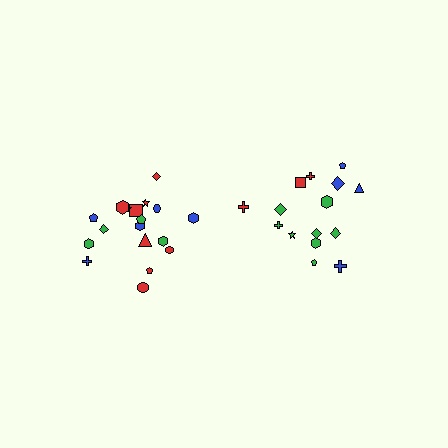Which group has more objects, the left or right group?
The left group.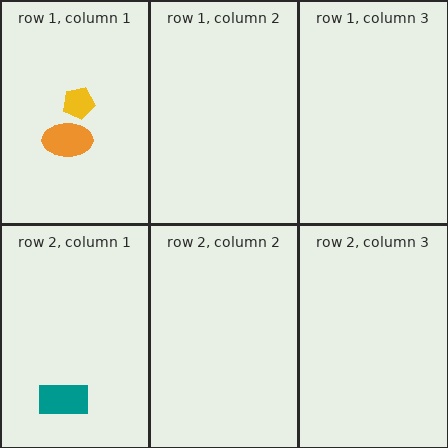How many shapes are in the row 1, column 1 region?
2.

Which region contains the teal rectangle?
The row 2, column 1 region.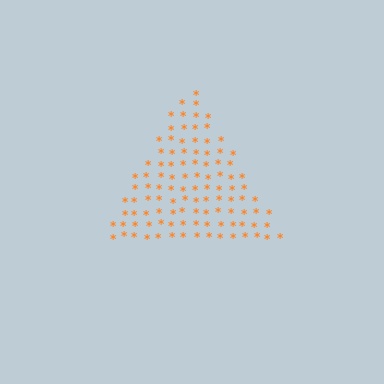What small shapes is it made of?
It is made of small asterisks.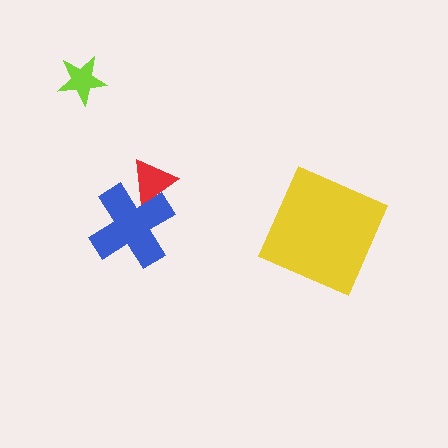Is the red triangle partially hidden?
Yes, it is partially covered by another shape.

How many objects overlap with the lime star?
0 objects overlap with the lime star.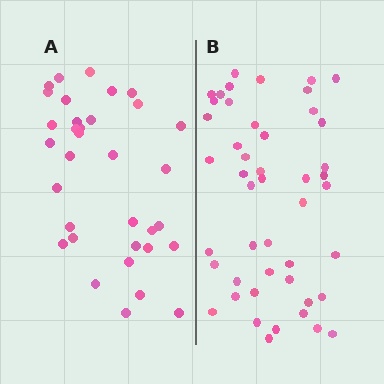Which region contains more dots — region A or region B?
Region B (the right region) has more dots.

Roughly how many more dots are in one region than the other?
Region B has approximately 15 more dots than region A.